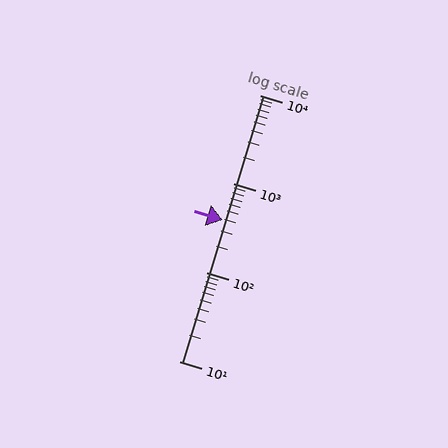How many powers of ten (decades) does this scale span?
The scale spans 3 decades, from 10 to 10000.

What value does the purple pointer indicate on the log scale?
The pointer indicates approximately 390.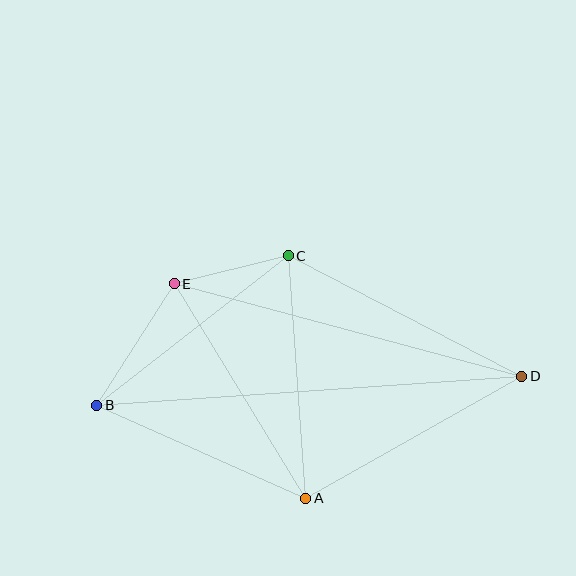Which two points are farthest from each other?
Points B and D are farthest from each other.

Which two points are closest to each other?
Points C and E are closest to each other.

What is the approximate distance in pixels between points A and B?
The distance between A and B is approximately 229 pixels.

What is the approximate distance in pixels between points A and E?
The distance between A and E is approximately 251 pixels.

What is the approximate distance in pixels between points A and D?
The distance between A and D is approximately 248 pixels.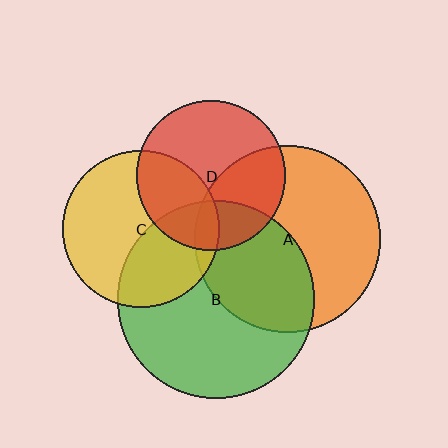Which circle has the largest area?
Circle B (green).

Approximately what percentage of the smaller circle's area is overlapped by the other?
Approximately 25%.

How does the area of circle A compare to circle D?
Approximately 1.6 times.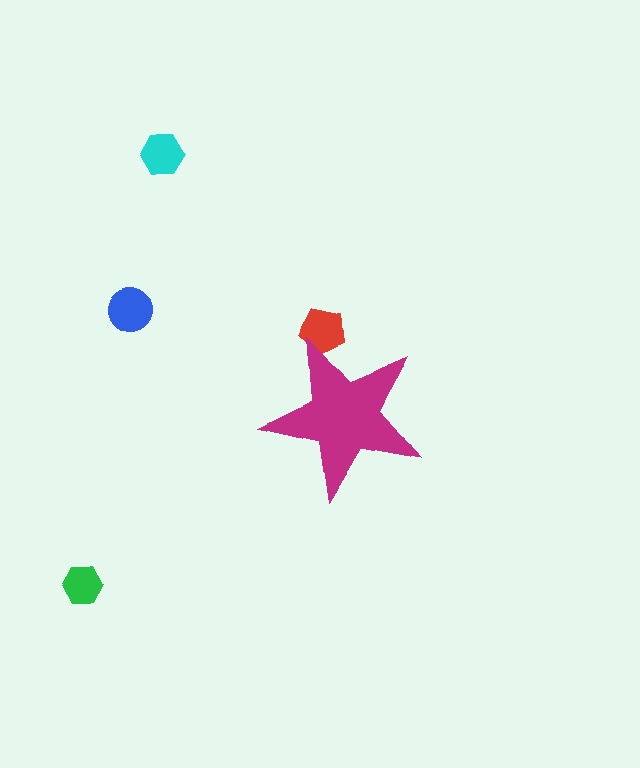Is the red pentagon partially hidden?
Yes, the red pentagon is partially hidden behind the magenta star.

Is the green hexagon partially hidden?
No, the green hexagon is fully visible.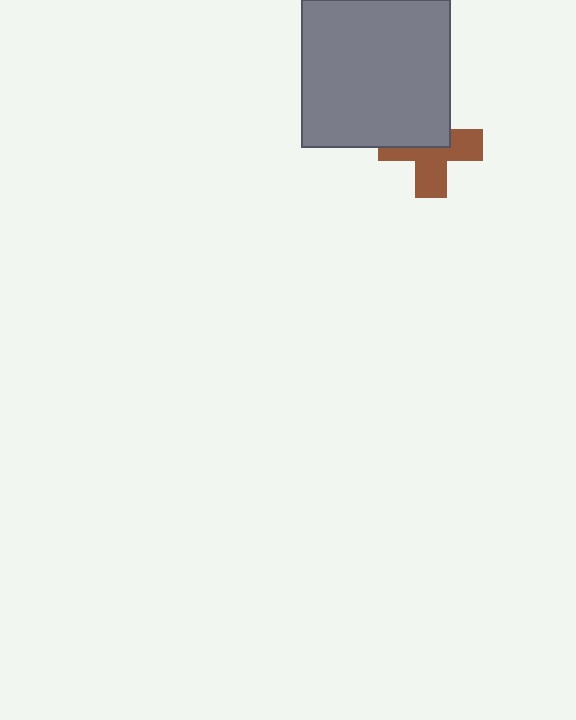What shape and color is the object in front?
The object in front is a gray square.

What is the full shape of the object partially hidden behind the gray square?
The partially hidden object is a brown cross.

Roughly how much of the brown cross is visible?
About half of it is visible (roughly 56%).